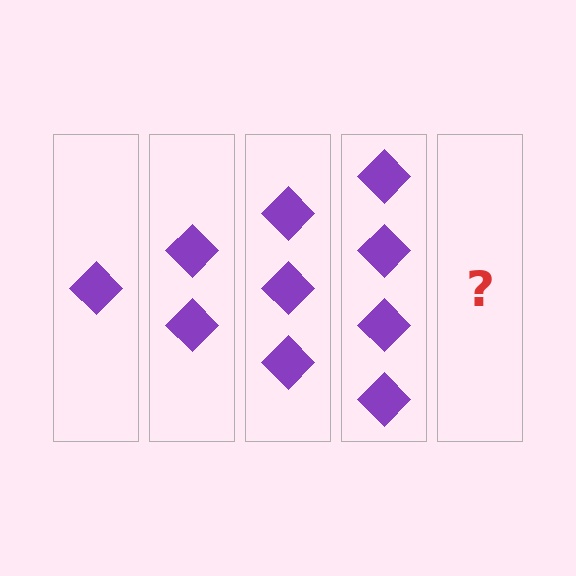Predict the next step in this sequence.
The next step is 5 diamonds.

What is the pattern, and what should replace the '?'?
The pattern is that each step adds one more diamond. The '?' should be 5 diamonds.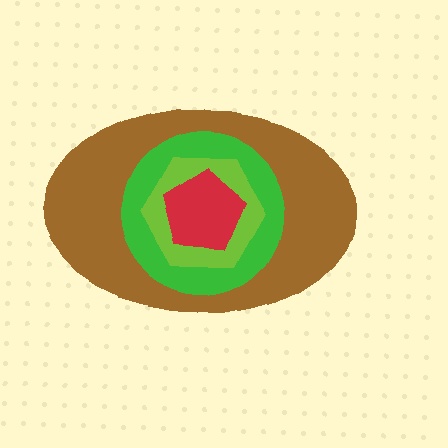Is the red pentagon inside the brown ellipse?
Yes.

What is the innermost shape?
The red pentagon.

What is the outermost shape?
The brown ellipse.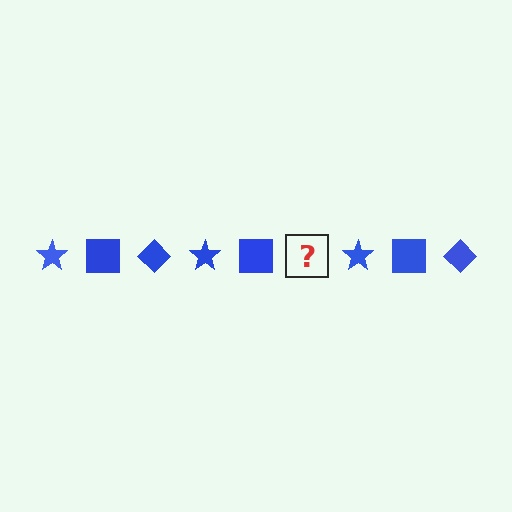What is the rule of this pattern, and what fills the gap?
The rule is that the pattern cycles through star, square, diamond shapes in blue. The gap should be filled with a blue diamond.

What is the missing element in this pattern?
The missing element is a blue diamond.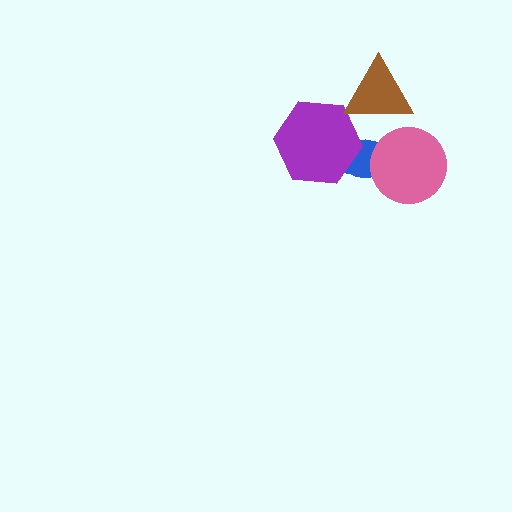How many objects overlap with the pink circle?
1 object overlaps with the pink circle.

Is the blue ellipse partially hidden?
Yes, it is partially covered by another shape.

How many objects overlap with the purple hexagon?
1 object overlaps with the purple hexagon.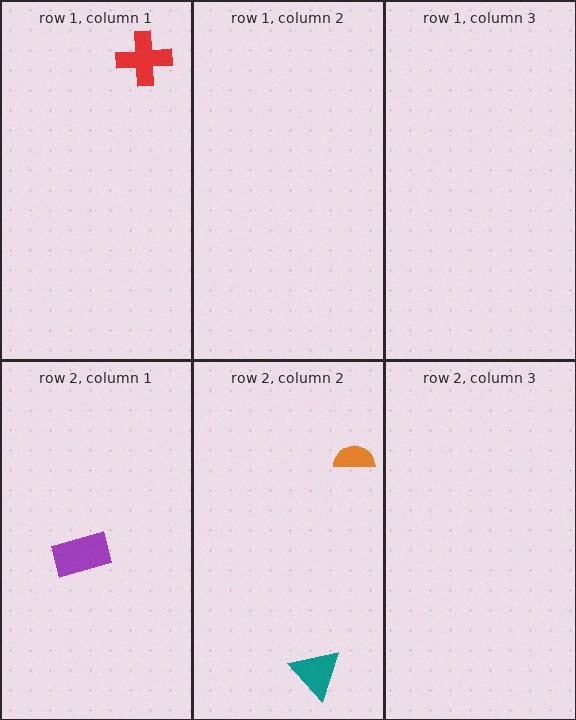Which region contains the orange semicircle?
The row 2, column 2 region.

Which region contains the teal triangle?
The row 2, column 2 region.